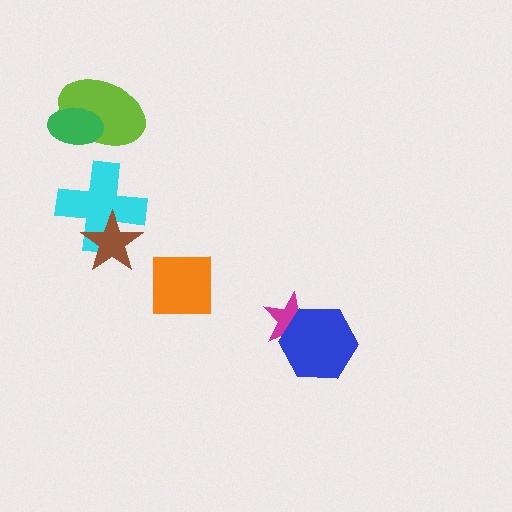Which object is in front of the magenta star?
The blue hexagon is in front of the magenta star.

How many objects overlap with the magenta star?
1 object overlaps with the magenta star.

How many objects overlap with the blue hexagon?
1 object overlaps with the blue hexagon.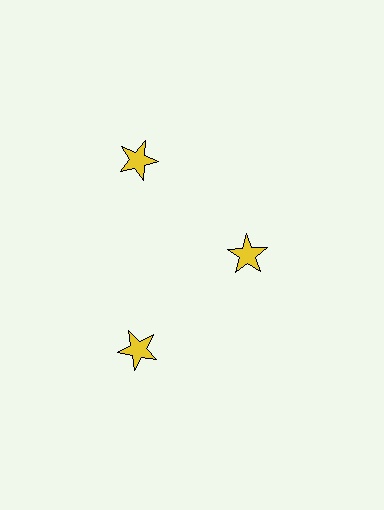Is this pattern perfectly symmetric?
No. The 3 yellow stars are arranged in a ring, but one element near the 3 o'clock position is pulled inward toward the center, breaking the 3-fold rotational symmetry.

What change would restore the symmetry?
The symmetry would be restored by moving it outward, back onto the ring so that all 3 stars sit at equal angles and equal distance from the center.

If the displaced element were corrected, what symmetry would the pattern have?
It would have 3-fold rotational symmetry — the pattern would map onto itself every 120 degrees.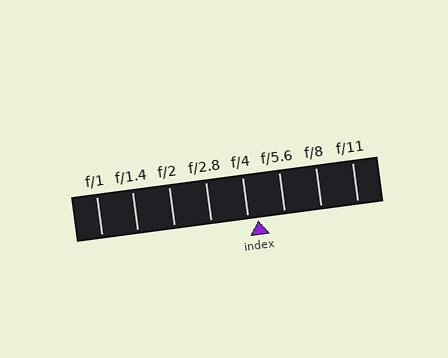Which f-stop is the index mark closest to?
The index mark is closest to f/4.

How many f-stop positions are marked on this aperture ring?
There are 8 f-stop positions marked.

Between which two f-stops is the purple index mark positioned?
The index mark is between f/4 and f/5.6.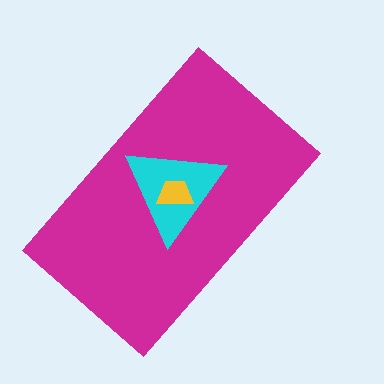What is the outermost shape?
The magenta rectangle.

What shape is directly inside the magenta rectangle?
The cyan triangle.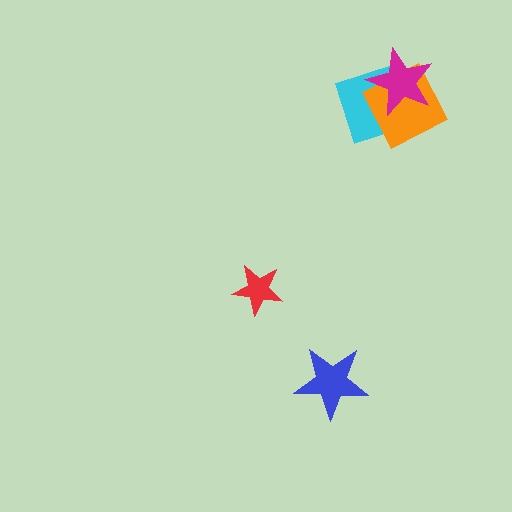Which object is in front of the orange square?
The magenta star is in front of the orange square.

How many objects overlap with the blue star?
0 objects overlap with the blue star.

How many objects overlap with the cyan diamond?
2 objects overlap with the cyan diamond.